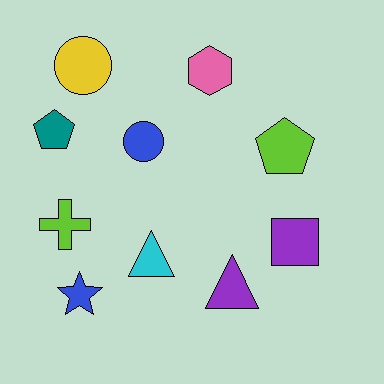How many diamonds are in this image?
There are no diamonds.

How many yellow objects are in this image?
There is 1 yellow object.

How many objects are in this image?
There are 10 objects.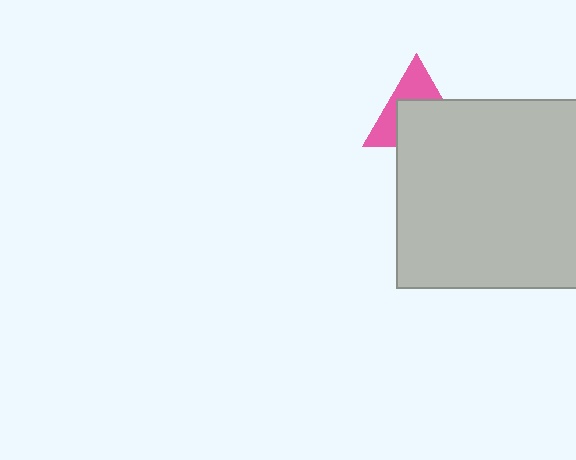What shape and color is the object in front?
The object in front is a light gray rectangle.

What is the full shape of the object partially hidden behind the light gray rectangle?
The partially hidden object is a pink triangle.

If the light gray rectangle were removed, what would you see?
You would see the complete pink triangle.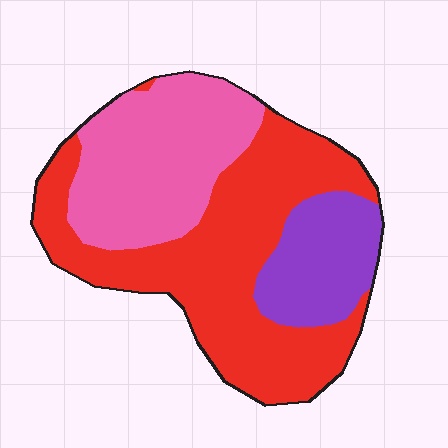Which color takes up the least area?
Purple, at roughly 15%.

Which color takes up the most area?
Red, at roughly 50%.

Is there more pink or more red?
Red.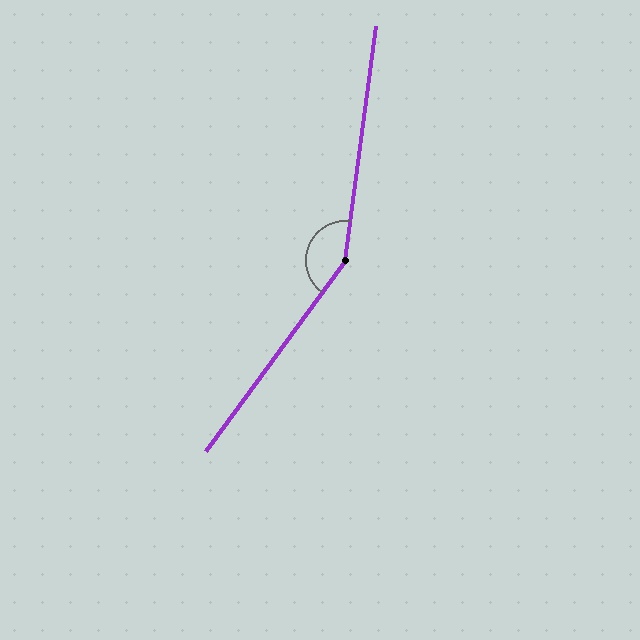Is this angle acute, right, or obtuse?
It is obtuse.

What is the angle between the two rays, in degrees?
Approximately 151 degrees.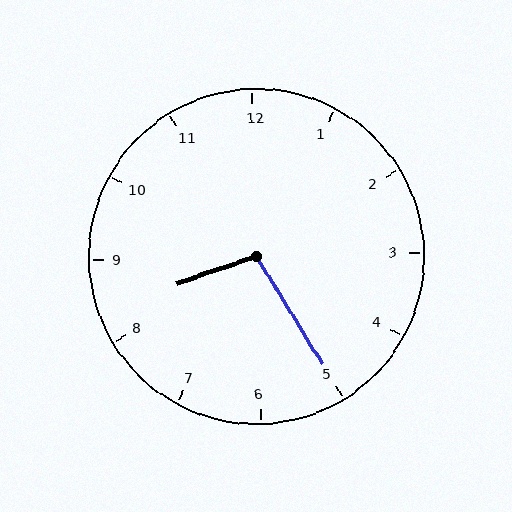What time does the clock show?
8:25.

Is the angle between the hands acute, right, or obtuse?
It is obtuse.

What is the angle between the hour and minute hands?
Approximately 102 degrees.